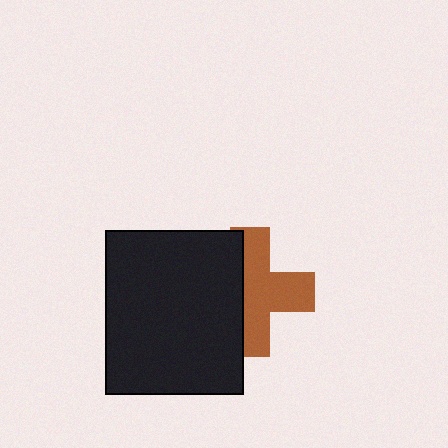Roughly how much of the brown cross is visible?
About half of it is visible (roughly 59%).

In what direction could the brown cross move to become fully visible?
The brown cross could move right. That would shift it out from behind the black rectangle entirely.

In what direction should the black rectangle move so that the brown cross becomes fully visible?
The black rectangle should move left. That is the shortest direction to clear the overlap and leave the brown cross fully visible.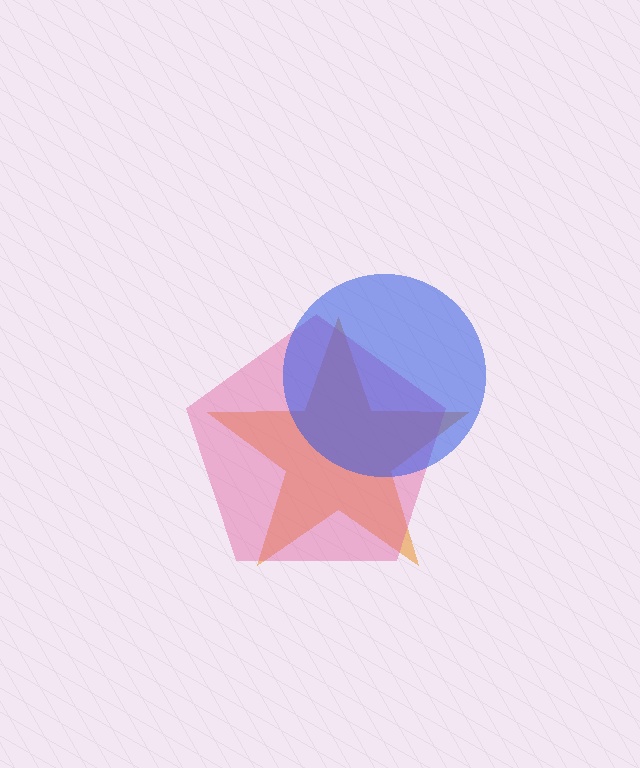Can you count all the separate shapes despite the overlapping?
Yes, there are 3 separate shapes.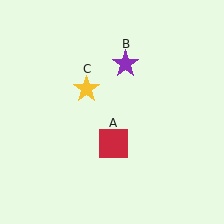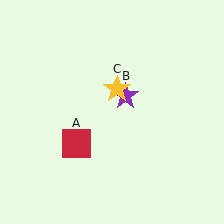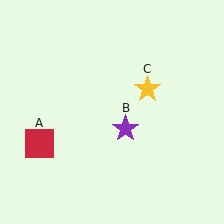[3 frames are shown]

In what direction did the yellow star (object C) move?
The yellow star (object C) moved right.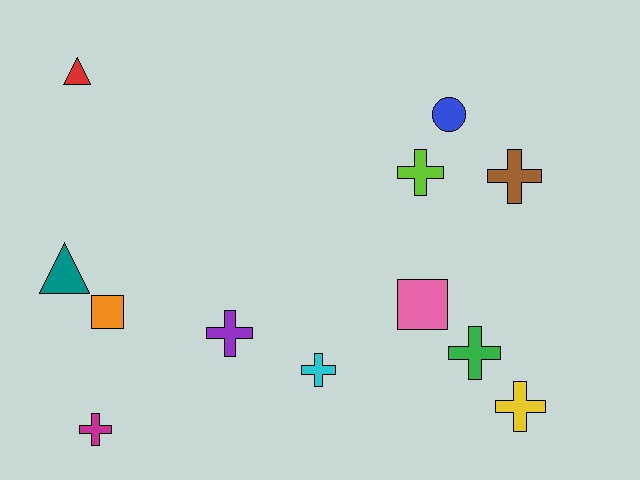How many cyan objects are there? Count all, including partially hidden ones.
There is 1 cyan object.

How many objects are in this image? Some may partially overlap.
There are 12 objects.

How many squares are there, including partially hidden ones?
There are 2 squares.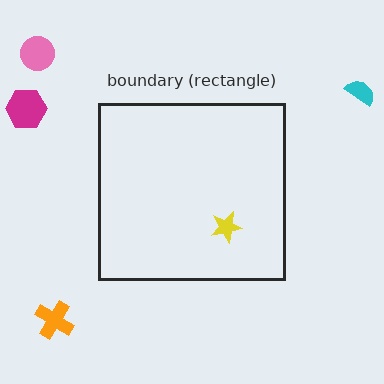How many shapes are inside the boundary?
1 inside, 4 outside.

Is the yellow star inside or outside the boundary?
Inside.